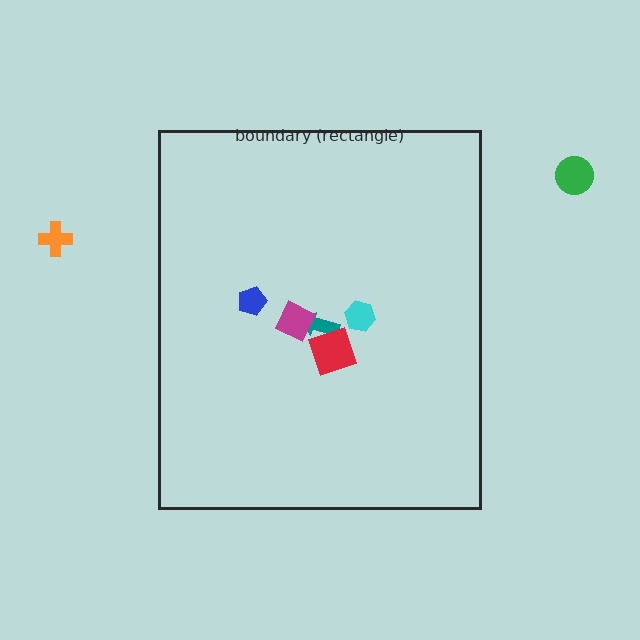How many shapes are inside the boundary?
5 inside, 2 outside.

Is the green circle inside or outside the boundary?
Outside.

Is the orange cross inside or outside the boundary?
Outside.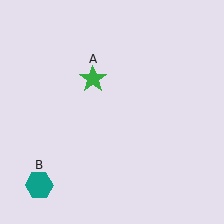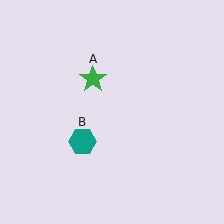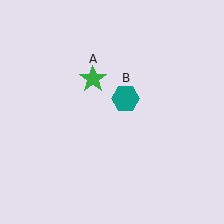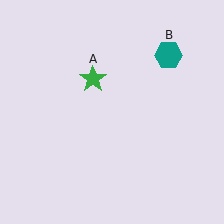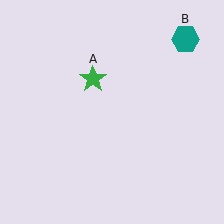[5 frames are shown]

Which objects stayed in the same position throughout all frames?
Green star (object A) remained stationary.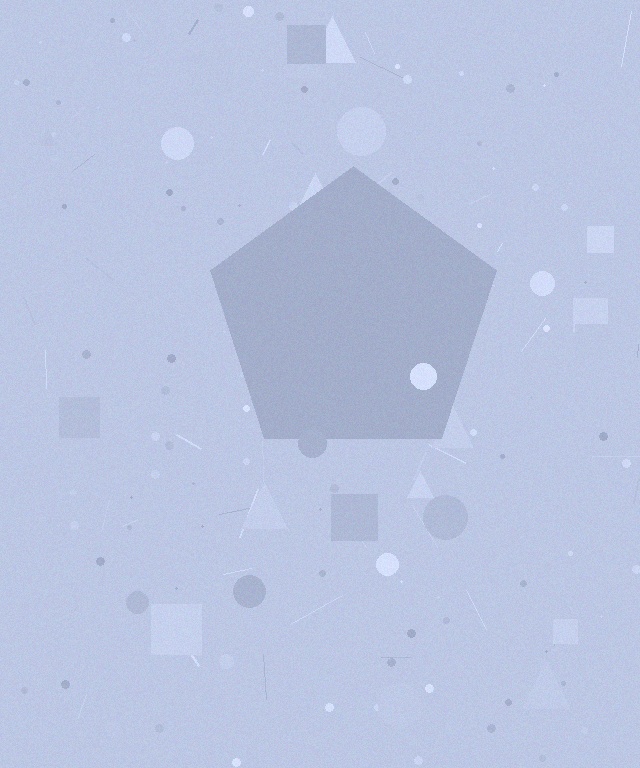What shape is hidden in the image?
A pentagon is hidden in the image.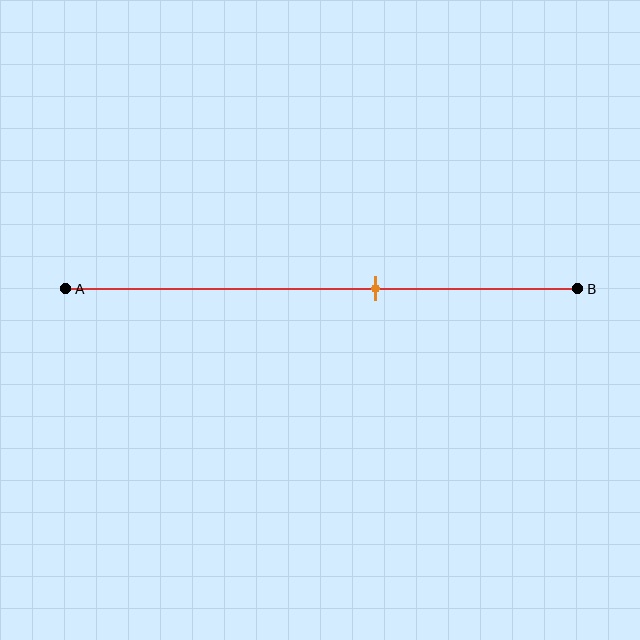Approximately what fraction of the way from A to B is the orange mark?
The orange mark is approximately 60% of the way from A to B.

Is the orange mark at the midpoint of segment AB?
No, the mark is at about 60% from A, not at the 50% midpoint.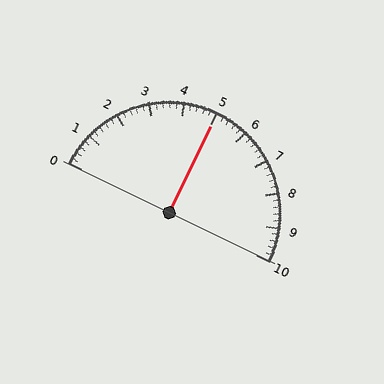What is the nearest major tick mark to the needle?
The nearest major tick mark is 5.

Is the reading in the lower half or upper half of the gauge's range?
The reading is in the upper half of the range (0 to 10).